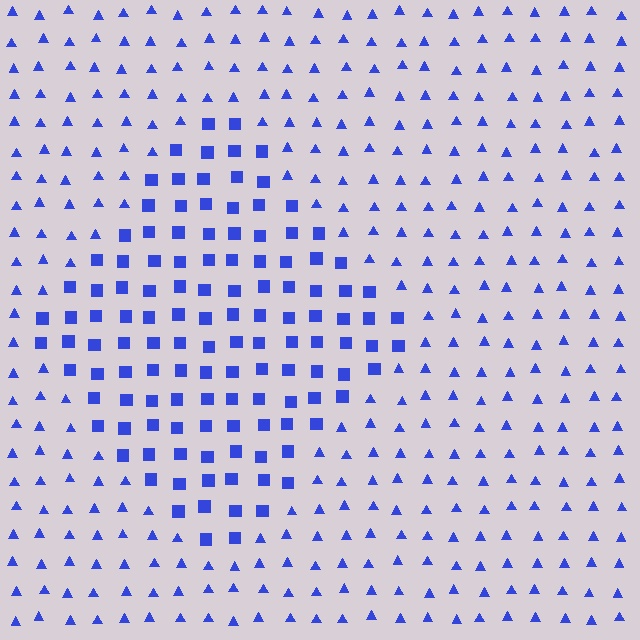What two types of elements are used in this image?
The image uses squares inside the diamond region and triangles outside it.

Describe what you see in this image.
The image is filled with small blue elements arranged in a uniform grid. A diamond-shaped region contains squares, while the surrounding area contains triangles. The boundary is defined purely by the change in element shape.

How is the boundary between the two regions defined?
The boundary is defined by a change in element shape: squares inside vs. triangles outside. All elements share the same color and spacing.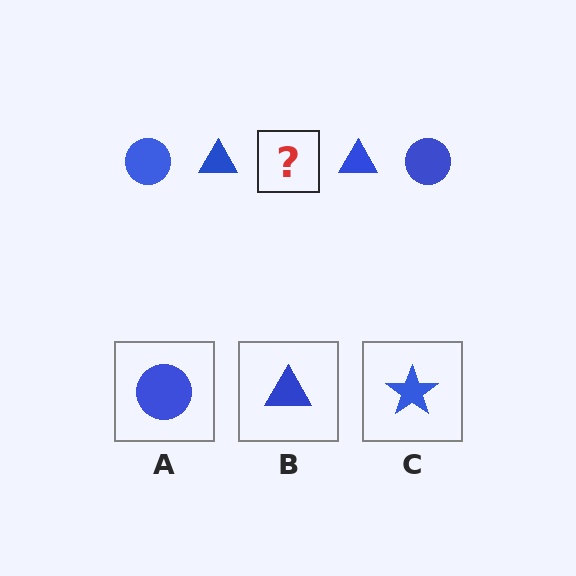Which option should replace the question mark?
Option A.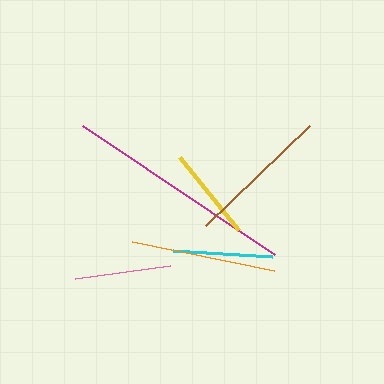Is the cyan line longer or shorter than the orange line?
The orange line is longer than the cyan line.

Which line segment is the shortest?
The yellow line is the shortest at approximately 94 pixels.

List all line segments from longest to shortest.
From longest to shortest: magenta, brown, orange, cyan, pink, yellow.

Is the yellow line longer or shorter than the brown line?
The brown line is longer than the yellow line.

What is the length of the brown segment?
The brown segment is approximately 145 pixels long.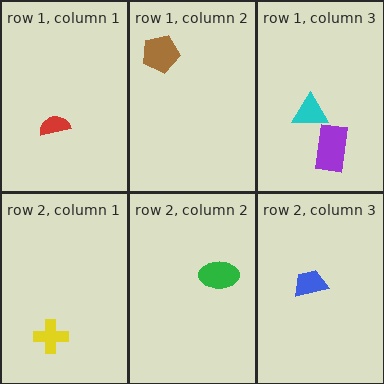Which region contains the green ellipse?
The row 2, column 2 region.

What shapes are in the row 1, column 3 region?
The cyan triangle, the purple rectangle.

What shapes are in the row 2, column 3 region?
The blue trapezoid.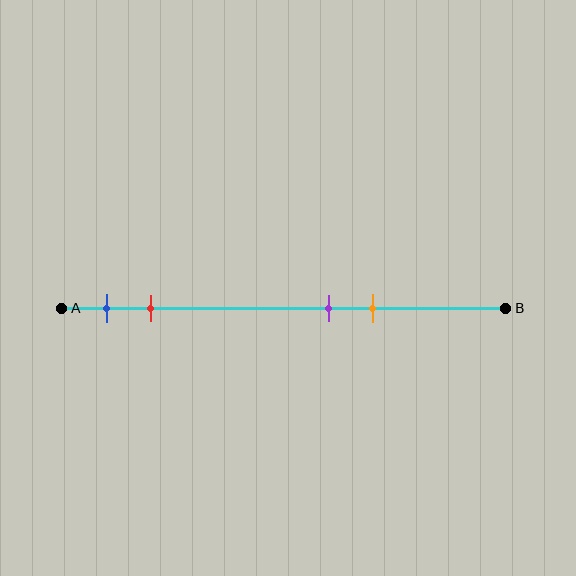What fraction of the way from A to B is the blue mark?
The blue mark is approximately 10% (0.1) of the way from A to B.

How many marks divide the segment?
There are 4 marks dividing the segment.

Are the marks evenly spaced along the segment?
No, the marks are not evenly spaced.